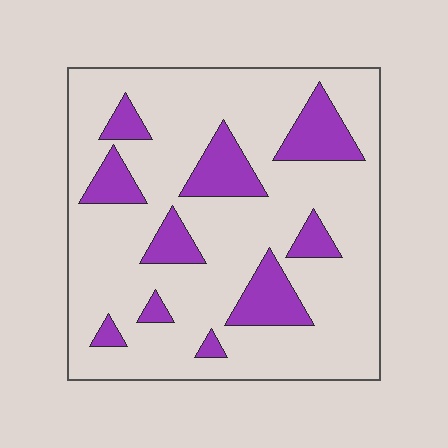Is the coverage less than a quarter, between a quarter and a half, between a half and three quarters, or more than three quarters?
Less than a quarter.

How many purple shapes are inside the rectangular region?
10.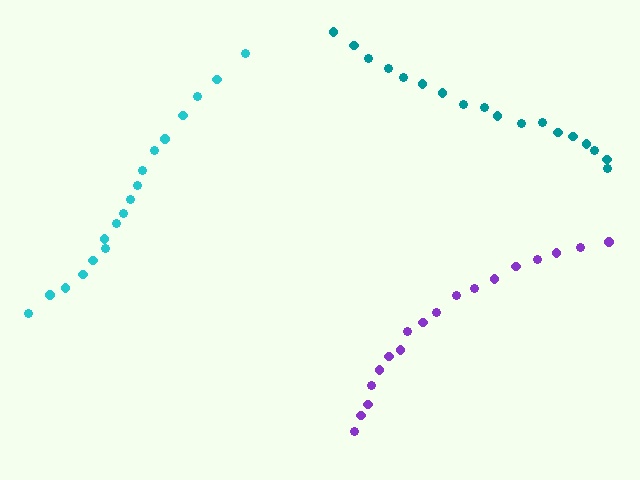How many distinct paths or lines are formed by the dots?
There are 3 distinct paths.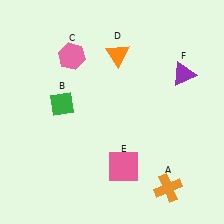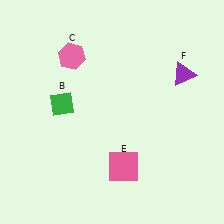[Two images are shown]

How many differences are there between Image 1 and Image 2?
There are 2 differences between the two images.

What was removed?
The orange cross (A), the orange triangle (D) were removed in Image 2.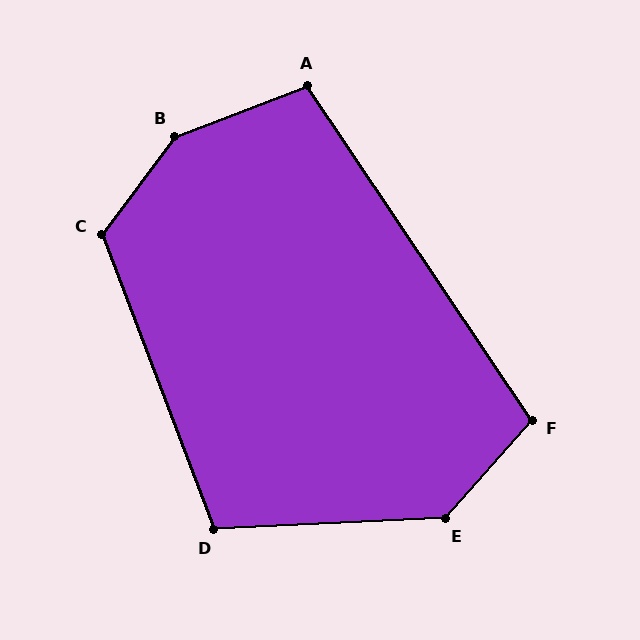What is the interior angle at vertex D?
Approximately 108 degrees (obtuse).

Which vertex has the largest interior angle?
B, at approximately 147 degrees.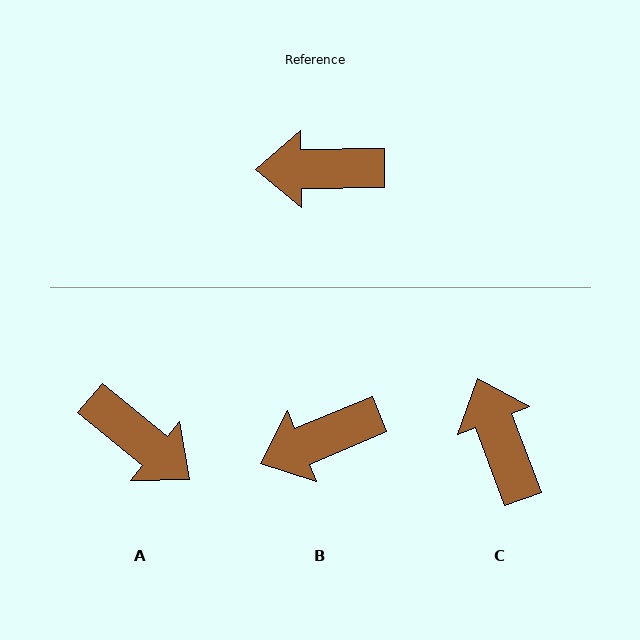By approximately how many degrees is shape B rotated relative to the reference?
Approximately 22 degrees counter-clockwise.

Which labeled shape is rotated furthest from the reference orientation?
A, about 140 degrees away.